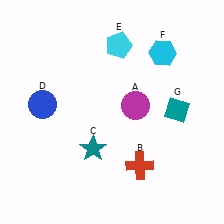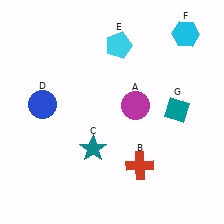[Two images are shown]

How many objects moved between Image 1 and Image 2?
1 object moved between the two images.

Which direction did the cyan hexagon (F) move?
The cyan hexagon (F) moved right.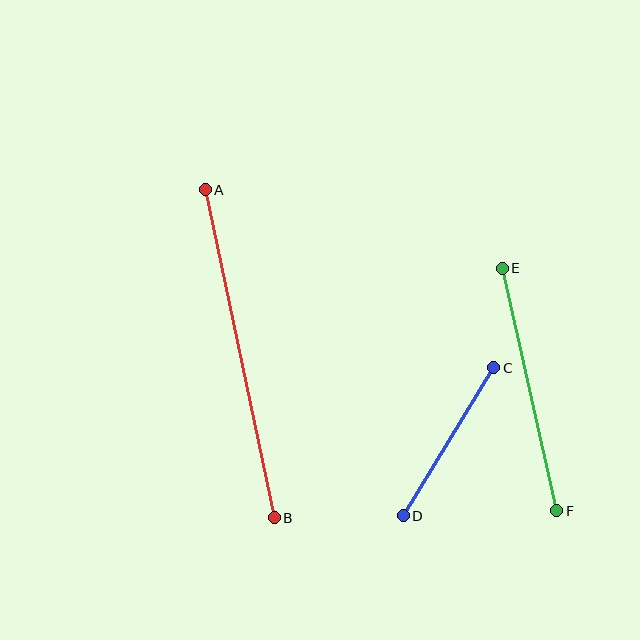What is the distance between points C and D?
The distance is approximately 174 pixels.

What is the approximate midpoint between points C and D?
The midpoint is at approximately (448, 442) pixels.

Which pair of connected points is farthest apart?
Points A and B are farthest apart.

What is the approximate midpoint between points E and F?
The midpoint is at approximately (529, 389) pixels.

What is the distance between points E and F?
The distance is approximately 248 pixels.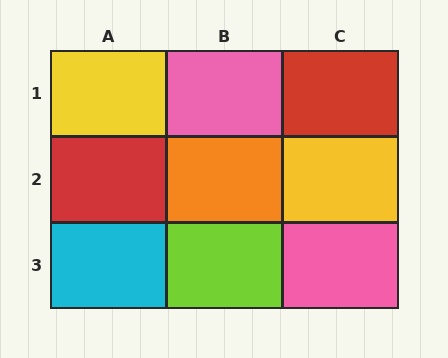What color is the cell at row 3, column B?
Lime.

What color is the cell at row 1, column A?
Yellow.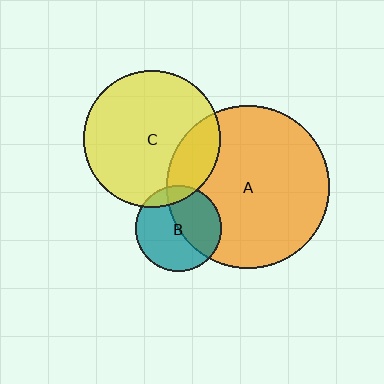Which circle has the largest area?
Circle A (orange).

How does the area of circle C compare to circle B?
Approximately 2.6 times.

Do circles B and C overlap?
Yes.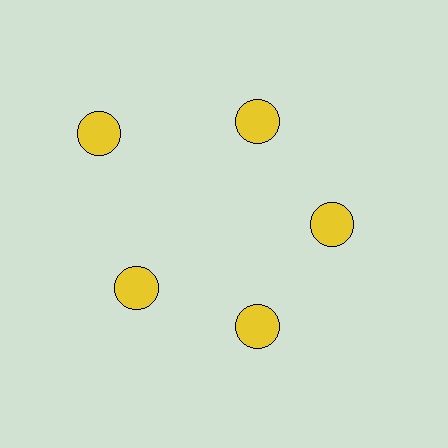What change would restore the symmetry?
The symmetry would be restored by moving it inward, back onto the ring so that all 5 circles sit at equal angles and equal distance from the center.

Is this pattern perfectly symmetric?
No. The 5 yellow circles are arranged in a ring, but one element near the 10 o'clock position is pushed outward from the center, breaking the 5-fold rotational symmetry.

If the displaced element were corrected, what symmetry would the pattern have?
It would have 5-fold rotational symmetry — the pattern would map onto itself every 72 degrees.